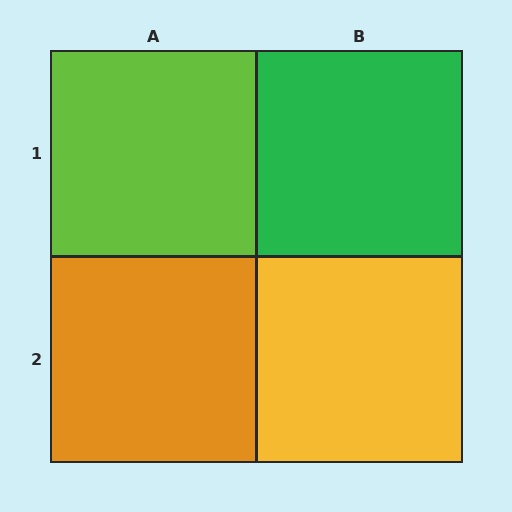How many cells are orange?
1 cell is orange.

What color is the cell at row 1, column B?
Green.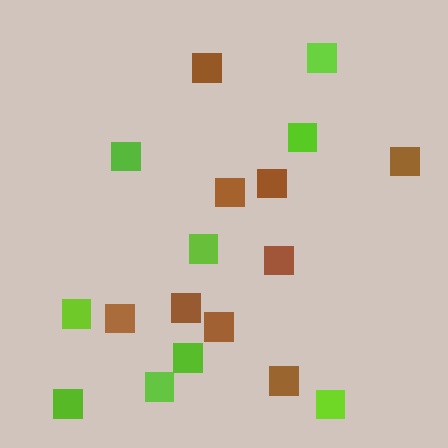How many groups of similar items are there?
There are 2 groups: one group of brown squares (9) and one group of lime squares (9).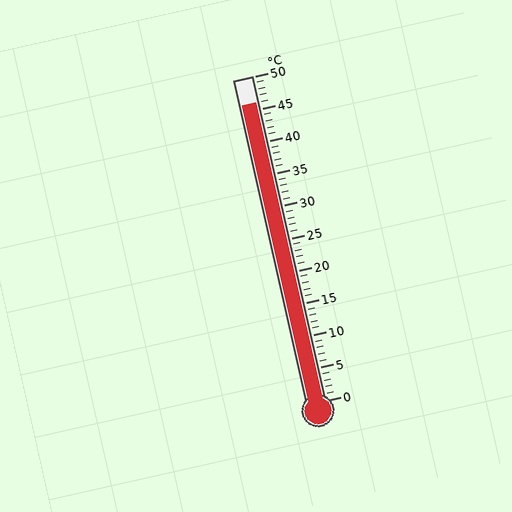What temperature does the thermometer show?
The thermometer shows approximately 46°C.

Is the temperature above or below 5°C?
The temperature is above 5°C.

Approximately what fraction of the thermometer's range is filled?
The thermometer is filled to approximately 90% of its range.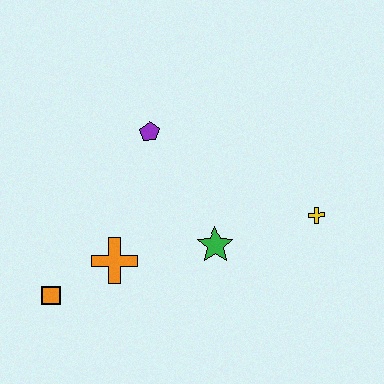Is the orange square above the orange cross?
No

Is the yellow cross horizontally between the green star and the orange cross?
No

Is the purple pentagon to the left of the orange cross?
No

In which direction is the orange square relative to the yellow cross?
The orange square is to the left of the yellow cross.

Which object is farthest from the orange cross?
The yellow cross is farthest from the orange cross.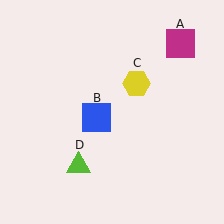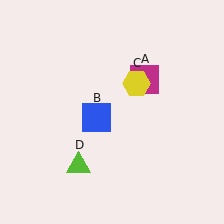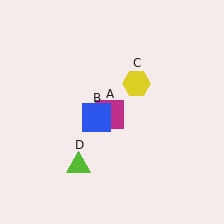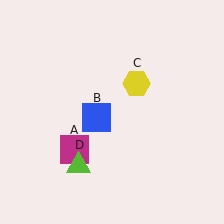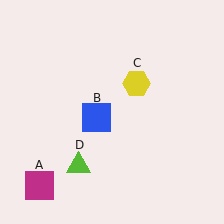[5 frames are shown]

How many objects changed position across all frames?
1 object changed position: magenta square (object A).